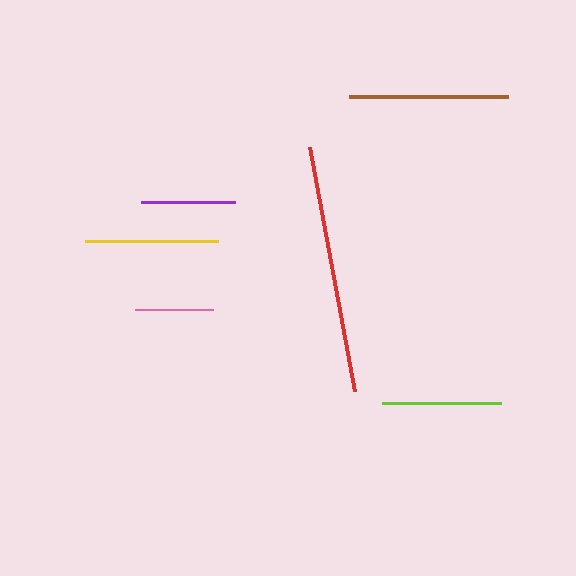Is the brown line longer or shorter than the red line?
The red line is longer than the brown line.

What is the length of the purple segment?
The purple segment is approximately 94 pixels long.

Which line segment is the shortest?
The pink line is the shortest at approximately 78 pixels.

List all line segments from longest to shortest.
From longest to shortest: red, brown, yellow, lime, purple, pink.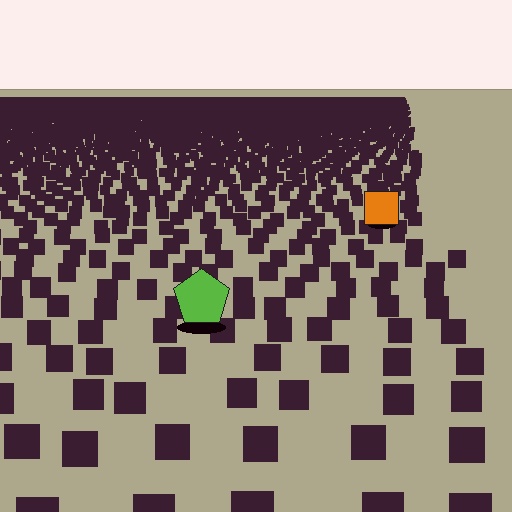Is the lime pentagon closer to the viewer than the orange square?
Yes. The lime pentagon is closer — you can tell from the texture gradient: the ground texture is coarser near it.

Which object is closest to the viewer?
The lime pentagon is closest. The texture marks near it are larger and more spread out.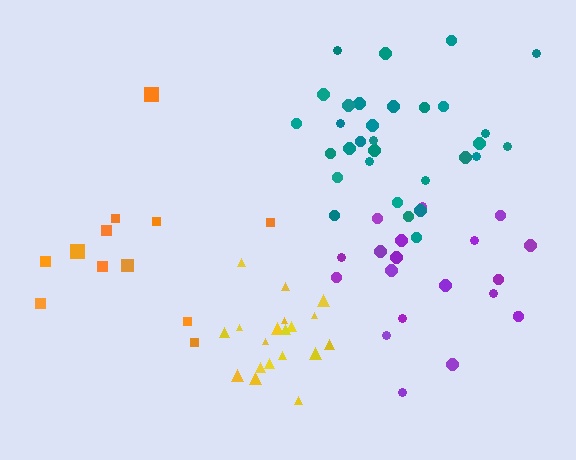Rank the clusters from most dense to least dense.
yellow, teal, purple, orange.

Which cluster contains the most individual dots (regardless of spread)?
Teal (31).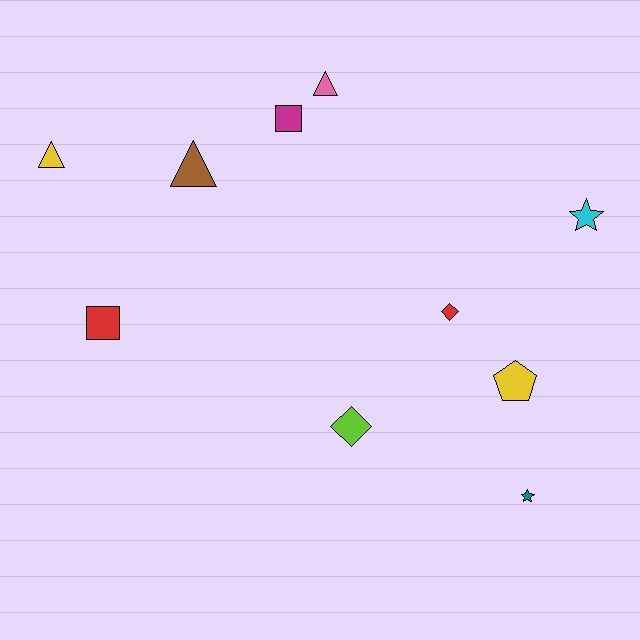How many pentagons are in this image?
There is 1 pentagon.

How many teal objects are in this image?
There is 1 teal object.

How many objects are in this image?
There are 10 objects.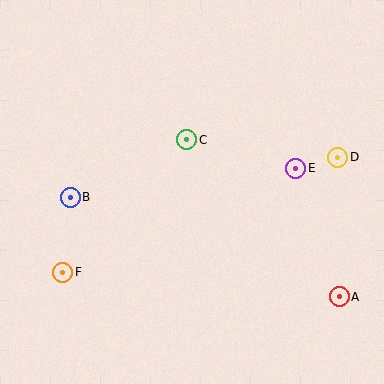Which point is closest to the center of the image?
Point C at (187, 140) is closest to the center.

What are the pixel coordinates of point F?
Point F is at (63, 272).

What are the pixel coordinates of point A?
Point A is at (339, 297).